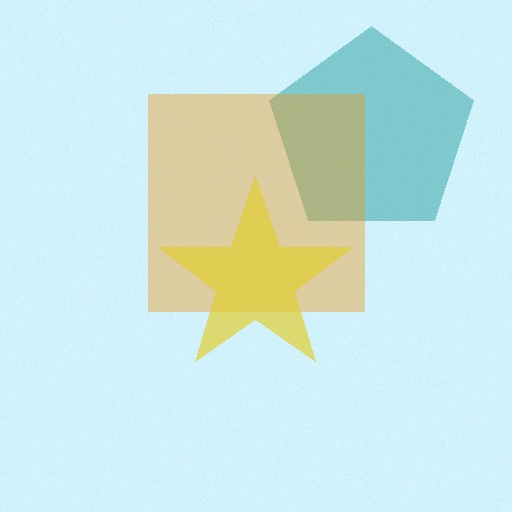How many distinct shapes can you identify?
There are 3 distinct shapes: a teal pentagon, an orange square, a yellow star.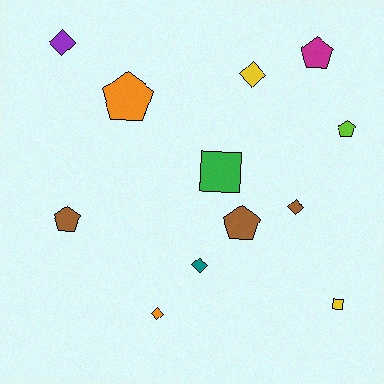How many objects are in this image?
There are 12 objects.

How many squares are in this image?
There are 2 squares.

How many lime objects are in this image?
There is 1 lime object.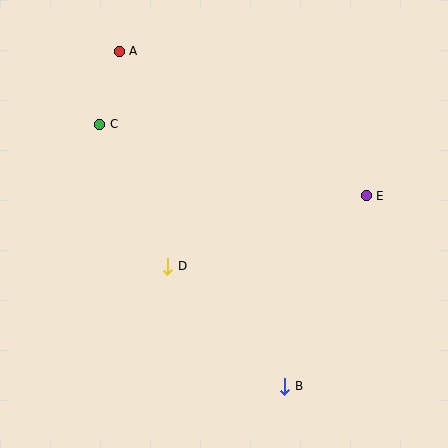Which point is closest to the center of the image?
Point D at (168, 266) is closest to the center.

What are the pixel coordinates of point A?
Point A is at (119, 52).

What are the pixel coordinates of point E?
Point E is at (366, 196).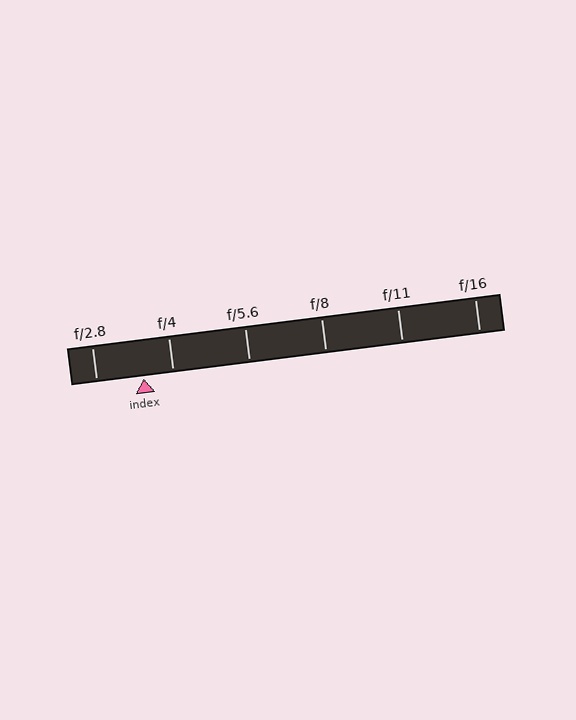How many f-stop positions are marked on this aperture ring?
There are 6 f-stop positions marked.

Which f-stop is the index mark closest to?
The index mark is closest to f/4.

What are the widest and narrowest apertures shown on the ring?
The widest aperture shown is f/2.8 and the narrowest is f/16.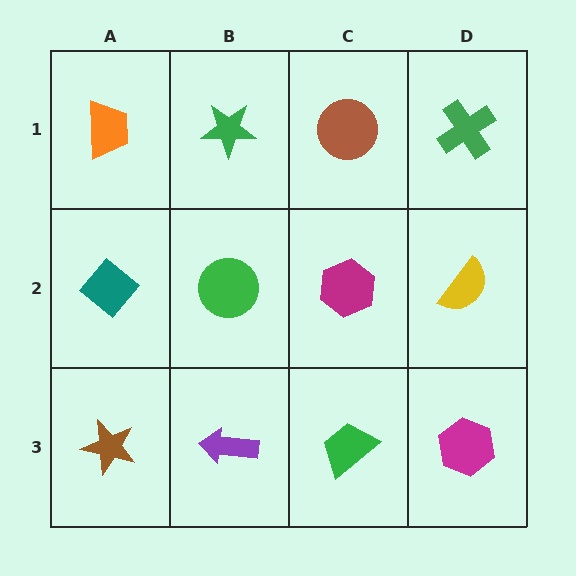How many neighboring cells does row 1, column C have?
3.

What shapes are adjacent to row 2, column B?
A green star (row 1, column B), a purple arrow (row 3, column B), a teal diamond (row 2, column A), a magenta hexagon (row 2, column C).